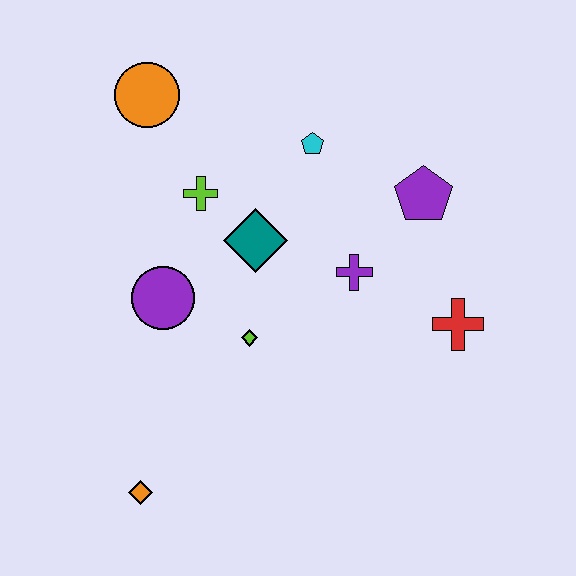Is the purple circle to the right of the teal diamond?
No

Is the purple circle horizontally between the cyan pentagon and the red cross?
No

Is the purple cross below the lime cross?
Yes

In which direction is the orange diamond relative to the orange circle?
The orange diamond is below the orange circle.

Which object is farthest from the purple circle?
The red cross is farthest from the purple circle.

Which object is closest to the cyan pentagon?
The teal diamond is closest to the cyan pentagon.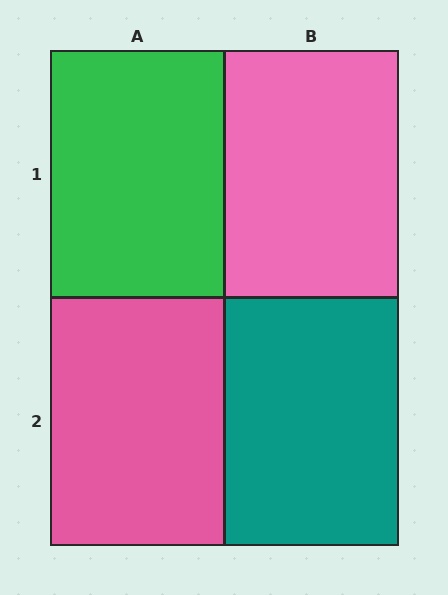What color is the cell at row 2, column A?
Pink.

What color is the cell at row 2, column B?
Teal.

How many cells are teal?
1 cell is teal.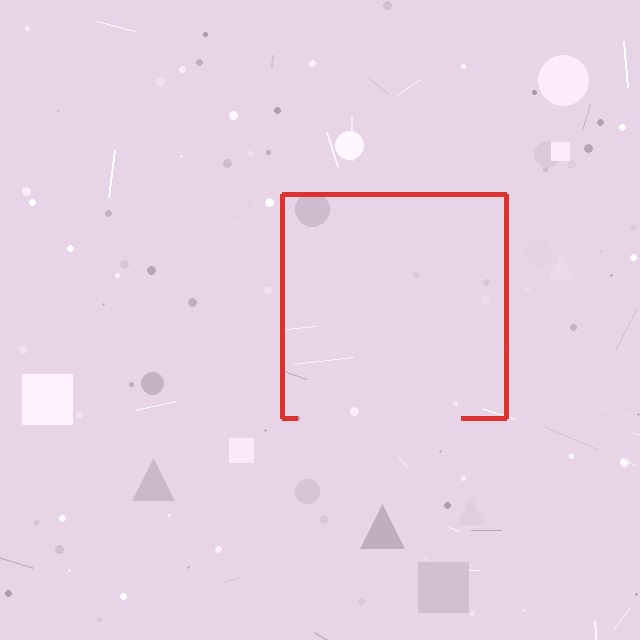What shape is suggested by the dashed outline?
The dashed outline suggests a square.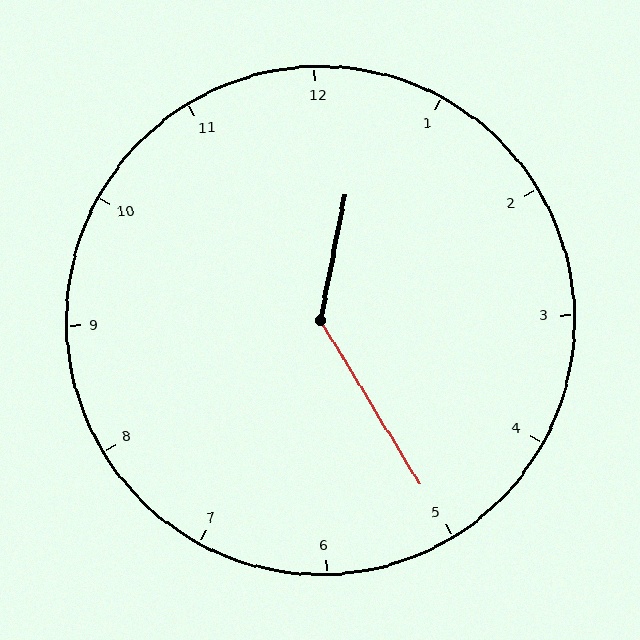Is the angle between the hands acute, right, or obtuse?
It is obtuse.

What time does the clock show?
12:25.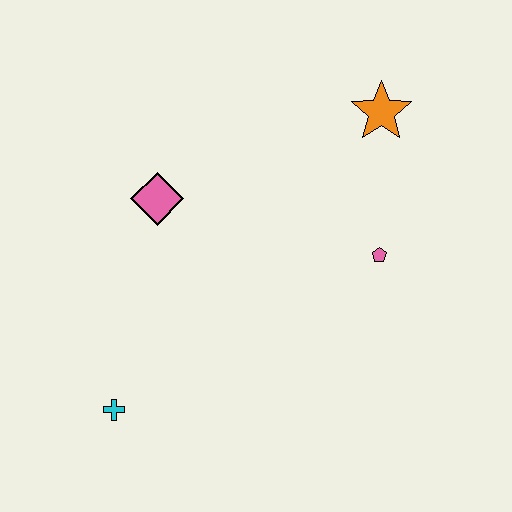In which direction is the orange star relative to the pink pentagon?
The orange star is above the pink pentagon.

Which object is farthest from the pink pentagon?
The cyan cross is farthest from the pink pentagon.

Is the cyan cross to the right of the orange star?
No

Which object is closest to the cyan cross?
The pink diamond is closest to the cyan cross.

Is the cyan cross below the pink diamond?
Yes